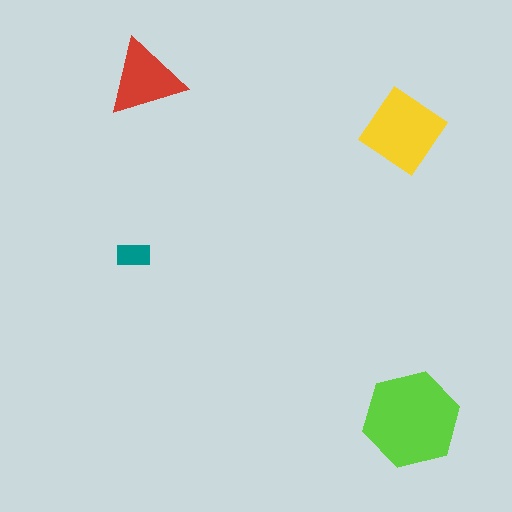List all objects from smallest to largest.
The teal rectangle, the red triangle, the yellow diamond, the lime hexagon.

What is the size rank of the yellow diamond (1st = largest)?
2nd.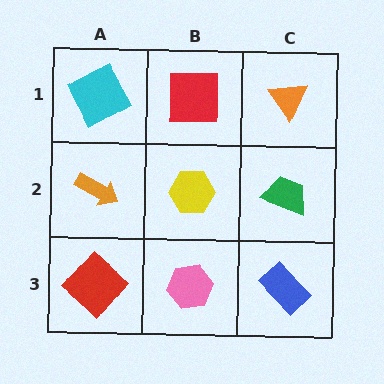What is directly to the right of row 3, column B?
A blue rectangle.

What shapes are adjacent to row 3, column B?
A yellow hexagon (row 2, column B), a red diamond (row 3, column A), a blue rectangle (row 3, column C).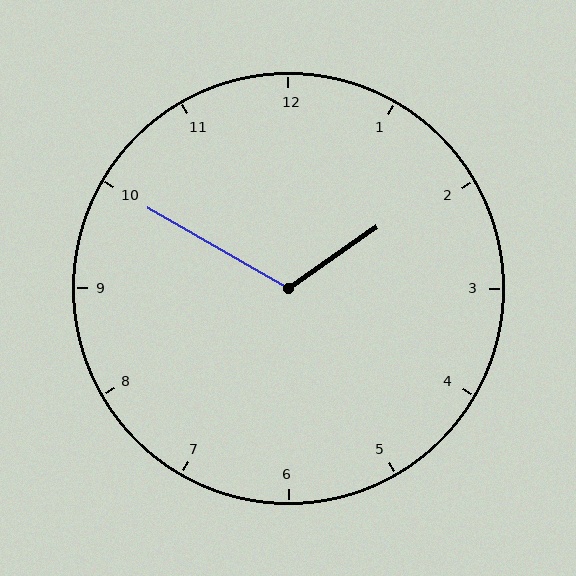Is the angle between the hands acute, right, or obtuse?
It is obtuse.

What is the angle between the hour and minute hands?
Approximately 115 degrees.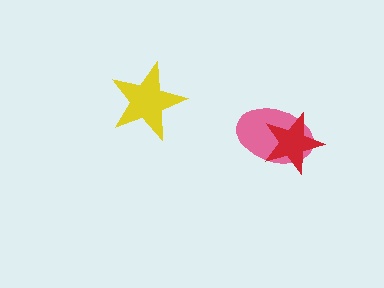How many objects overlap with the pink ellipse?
1 object overlaps with the pink ellipse.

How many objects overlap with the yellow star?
0 objects overlap with the yellow star.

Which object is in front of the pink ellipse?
The red star is in front of the pink ellipse.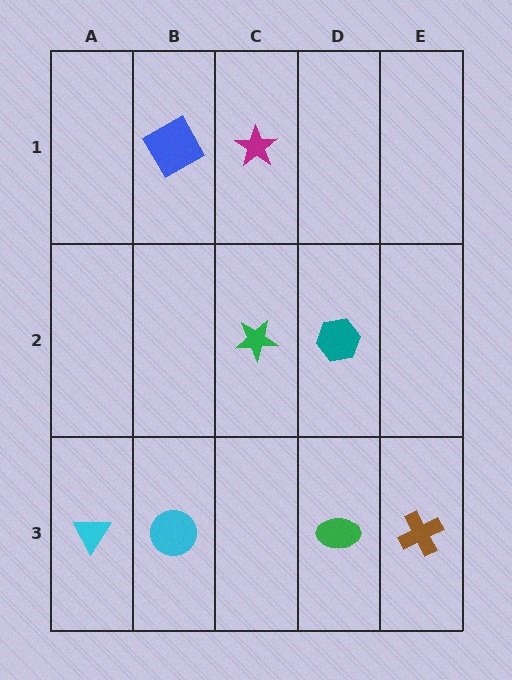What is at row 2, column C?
A green star.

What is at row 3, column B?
A cyan circle.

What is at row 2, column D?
A teal hexagon.